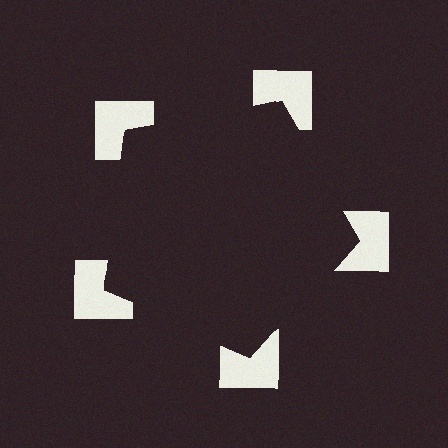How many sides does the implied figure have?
5 sides.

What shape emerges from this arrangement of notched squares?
An illusory pentagon — its edges are inferred from the aligned wedge cuts in the notched squares, not physically drawn.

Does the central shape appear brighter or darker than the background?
It typically appears slightly darker than the background, even though no actual brightness change is drawn.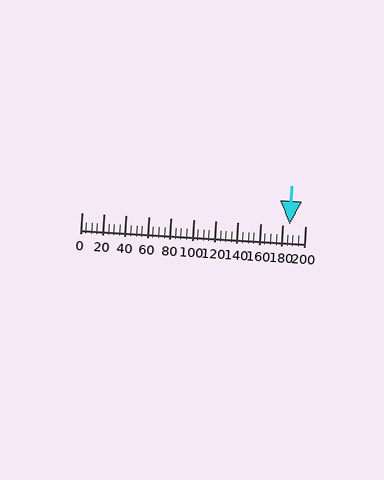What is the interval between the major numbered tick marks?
The major tick marks are spaced 20 units apart.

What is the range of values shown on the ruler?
The ruler shows values from 0 to 200.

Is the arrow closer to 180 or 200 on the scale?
The arrow is closer to 180.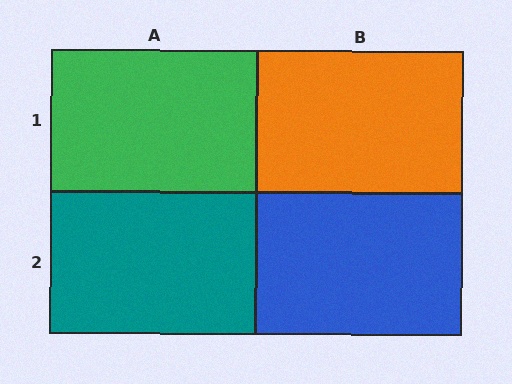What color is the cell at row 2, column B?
Blue.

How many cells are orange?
1 cell is orange.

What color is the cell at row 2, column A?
Teal.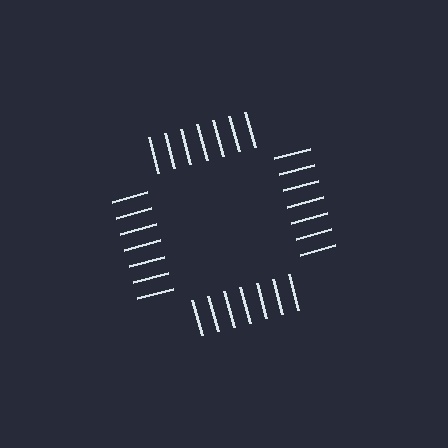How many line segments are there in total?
28 — 7 along each of the 4 edges.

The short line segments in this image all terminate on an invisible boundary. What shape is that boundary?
An illusory square — the line segments terminate on its edges but no continuous stroke is drawn.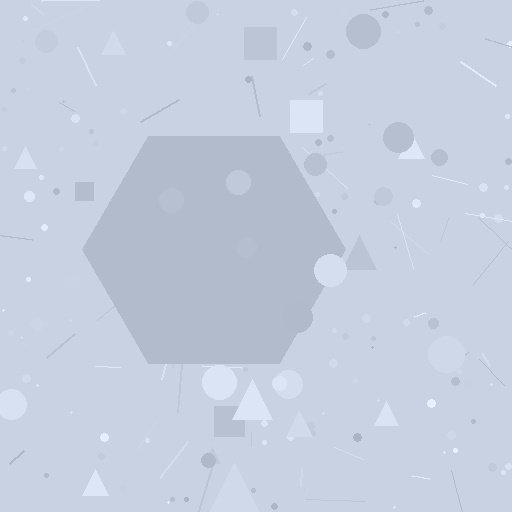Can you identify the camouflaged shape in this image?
The camouflaged shape is a hexagon.